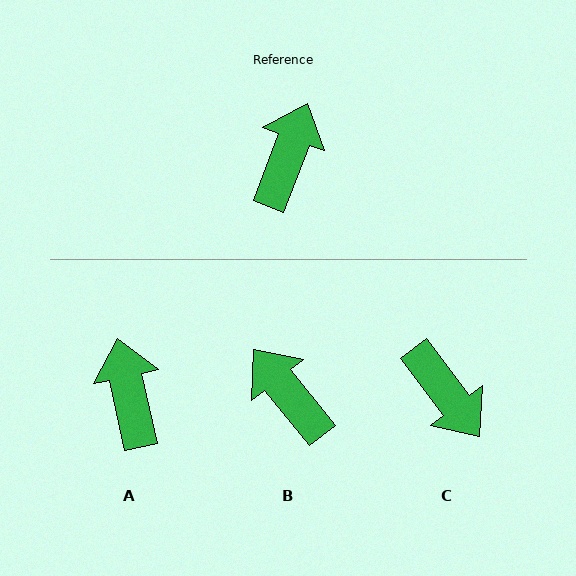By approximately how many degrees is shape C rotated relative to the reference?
Approximately 122 degrees clockwise.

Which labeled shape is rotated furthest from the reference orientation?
C, about 122 degrees away.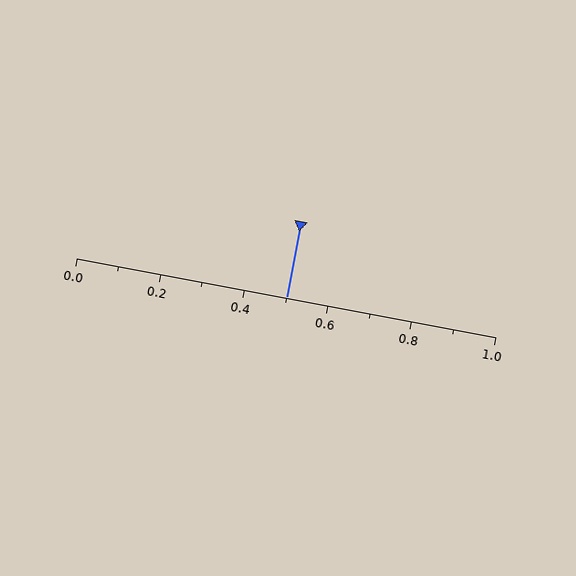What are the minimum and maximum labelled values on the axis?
The axis runs from 0.0 to 1.0.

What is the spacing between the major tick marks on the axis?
The major ticks are spaced 0.2 apart.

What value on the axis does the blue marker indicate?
The marker indicates approximately 0.5.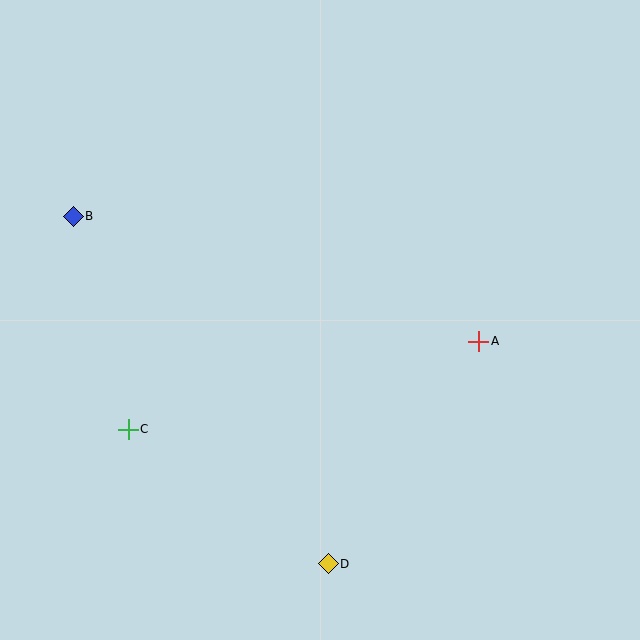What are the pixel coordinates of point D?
Point D is at (328, 564).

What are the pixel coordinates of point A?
Point A is at (479, 341).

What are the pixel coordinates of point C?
Point C is at (128, 429).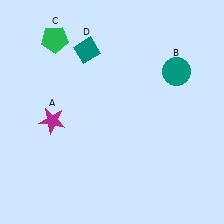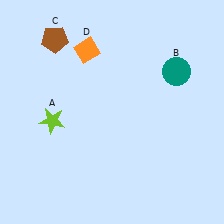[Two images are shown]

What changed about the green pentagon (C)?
In Image 1, C is green. In Image 2, it changed to brown.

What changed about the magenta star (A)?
In Image 1, A is magenta. In Image 2, it changed to lime.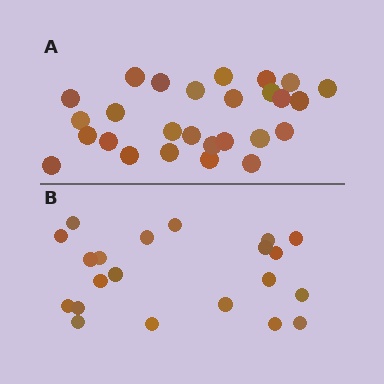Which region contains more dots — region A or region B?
Region A (the top region) has more dots.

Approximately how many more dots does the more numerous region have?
Region A has about 6 more dots than region B.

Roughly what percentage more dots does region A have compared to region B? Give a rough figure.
About 30% more.